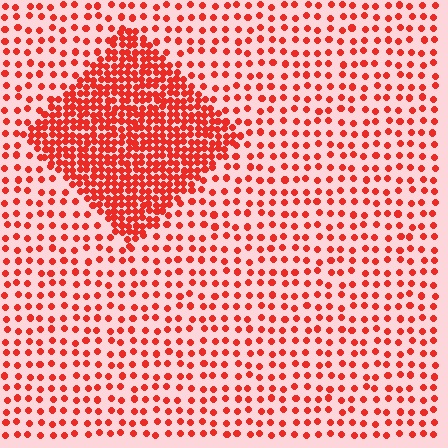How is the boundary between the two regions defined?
The boundary is defined by a change in element density (approximately 2.8x ratio). All elements are the same color, size, and shape.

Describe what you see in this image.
The image contains small red elements arranged at two different densities. A diamond-shaped region is visible where the elements are more densely packed than the surrounding area.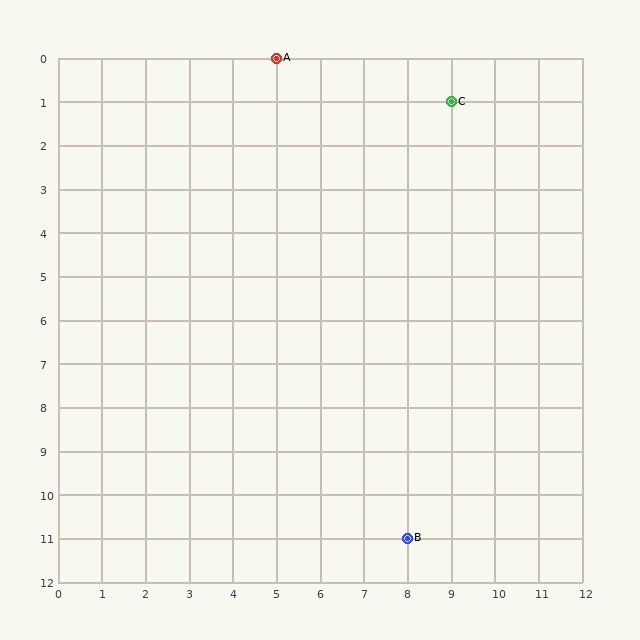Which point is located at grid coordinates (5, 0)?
Point A is at (5, 0).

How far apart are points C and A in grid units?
Points C and A are 4 columns and 1 row apart (about 4.1 grid units diagonally).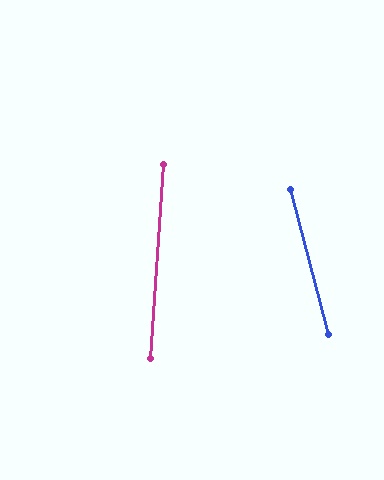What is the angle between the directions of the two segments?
Approximately 18 degrees.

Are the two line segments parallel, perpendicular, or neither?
Neither parallel nor perpendicular — they differ by about 18°.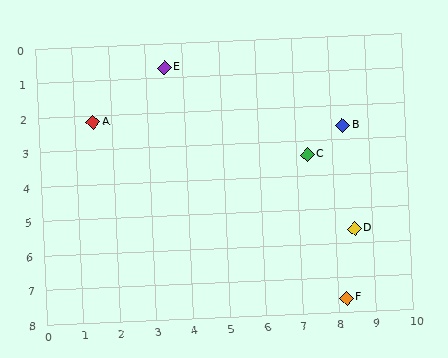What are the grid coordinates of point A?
Point A is at approximately (1.5, 2.2).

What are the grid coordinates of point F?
Point F is at approximately (8.2, 7.6).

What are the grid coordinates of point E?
Point E is at approximately (3.5, 0.7).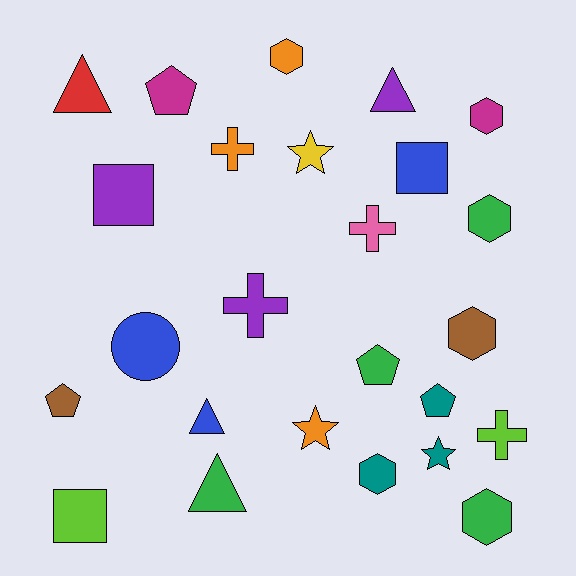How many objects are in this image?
There are 25 objects.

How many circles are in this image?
There is 1 circle.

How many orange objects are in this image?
There are 3 orange objects.